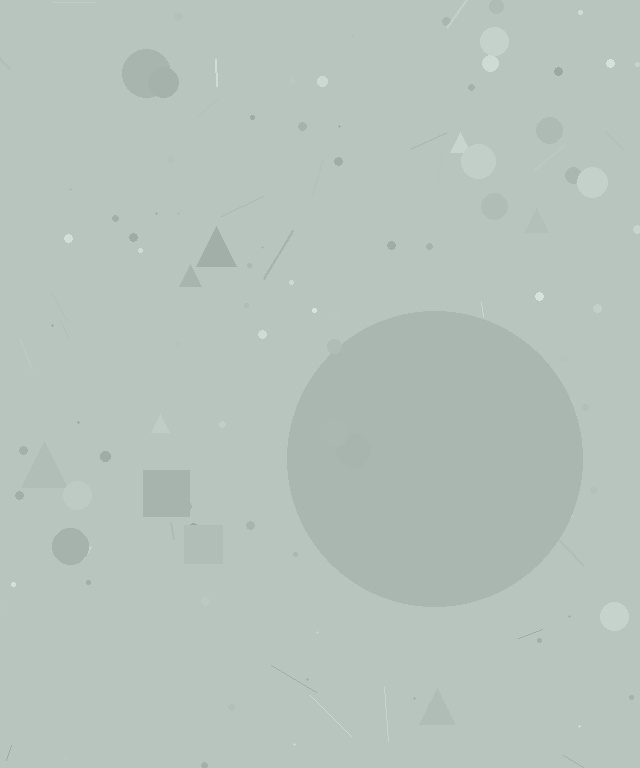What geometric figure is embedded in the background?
A circle is embedded in the background.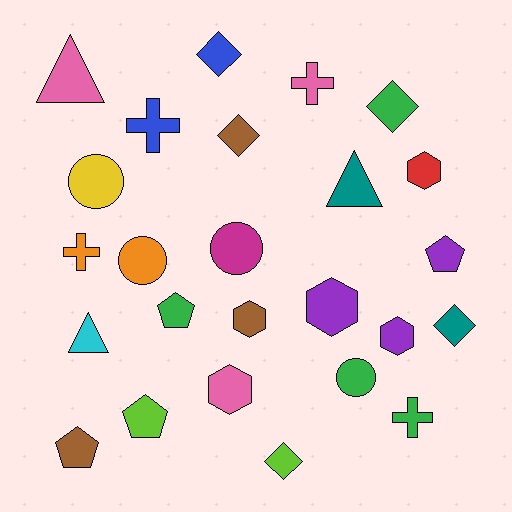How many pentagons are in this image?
There are 4 pentagons.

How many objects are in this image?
There are 25 objects.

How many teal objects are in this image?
There are 2 teal objects.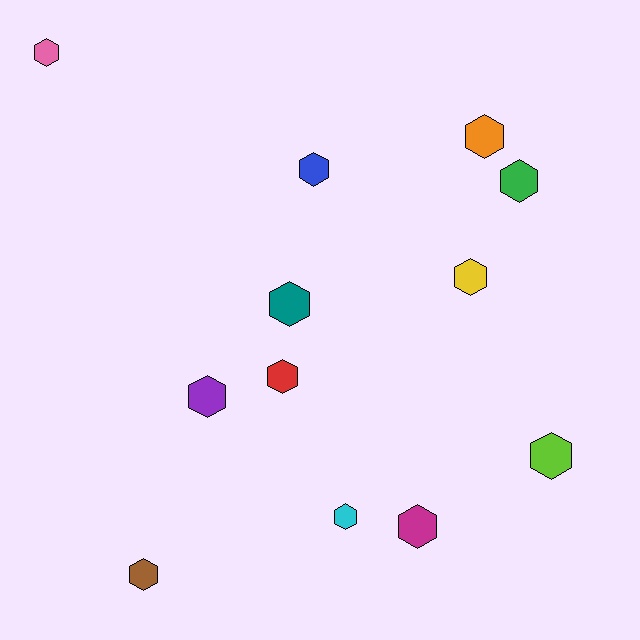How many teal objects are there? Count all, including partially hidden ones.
There is 1 teal object.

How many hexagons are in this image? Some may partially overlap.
There are 12 hexagons.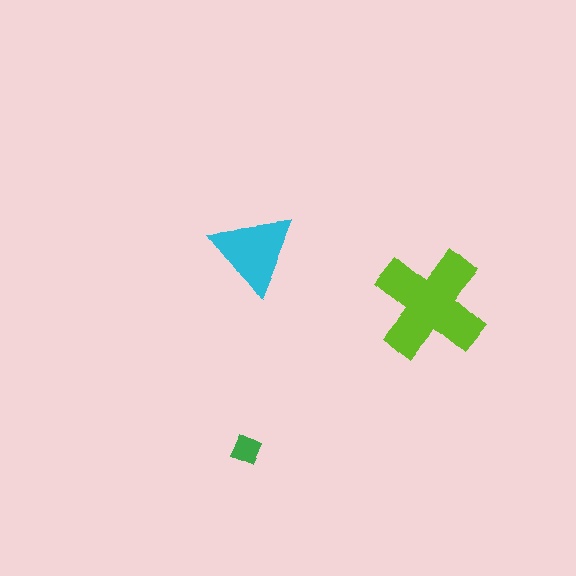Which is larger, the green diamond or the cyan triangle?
The cyan triangle.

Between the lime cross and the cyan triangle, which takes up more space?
The lime cross.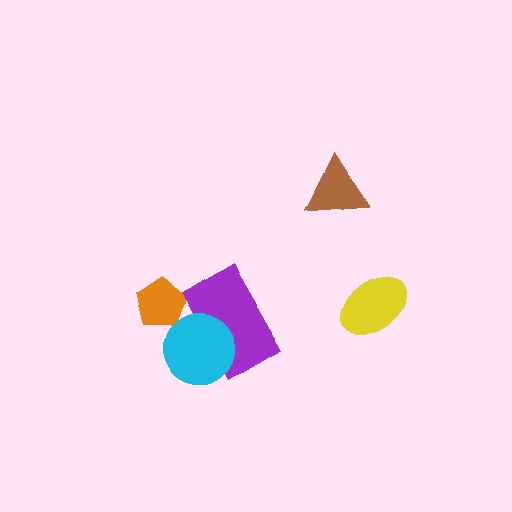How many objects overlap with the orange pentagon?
0 objects overlap with the orange pentagon.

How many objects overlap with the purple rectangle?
1 object overlaps with the purple rectangle.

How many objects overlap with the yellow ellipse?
0 objects overlap with the yellow ellipse.